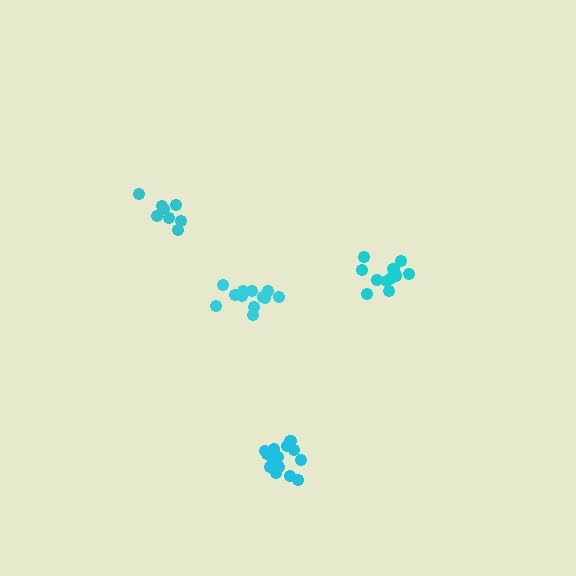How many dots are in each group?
Group 1: 8 dots, Group 2: 14 dots, Group 3: 11 dots, Group 4: 12 dots (45 total).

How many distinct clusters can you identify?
There are 4 distinct clusters.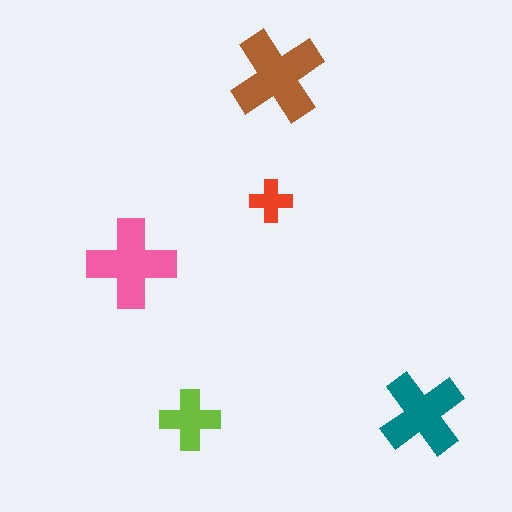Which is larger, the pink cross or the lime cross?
The pink one.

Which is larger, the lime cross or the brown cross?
The brown one.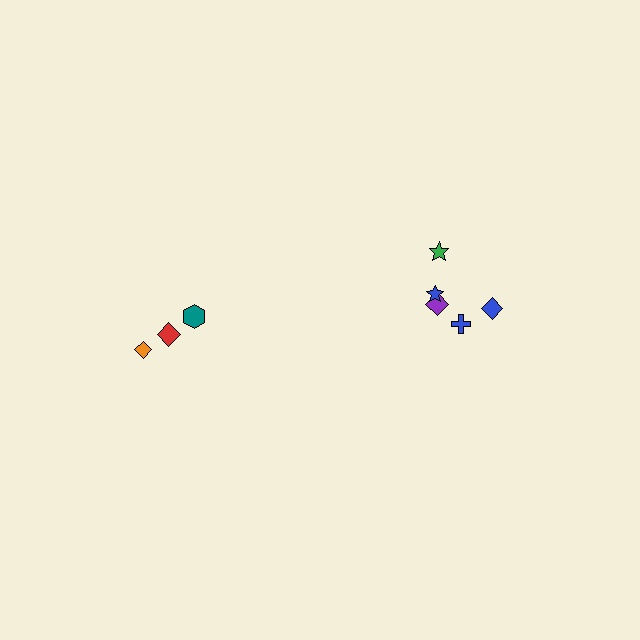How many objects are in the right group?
There are 5 objects.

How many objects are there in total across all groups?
There are 8 objects.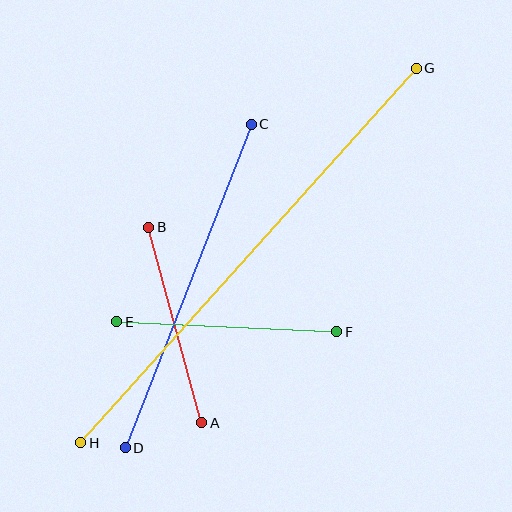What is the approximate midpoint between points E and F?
The midpoint is at approximately (227, 327) pixels.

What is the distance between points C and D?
The distance is approximately 347 pixels.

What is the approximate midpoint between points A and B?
The midpoint is at approximately (175, 325) pixels.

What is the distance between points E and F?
The distance is approximately 221 pixels.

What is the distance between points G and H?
The distance is approximately 503 pixels.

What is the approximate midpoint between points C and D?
The midpoint is at approximately (188, 286) pixels.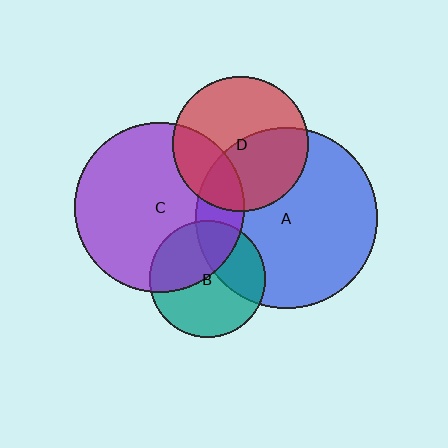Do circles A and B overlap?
Yes.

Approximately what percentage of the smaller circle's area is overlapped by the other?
Approximately 35%.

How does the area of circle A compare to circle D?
Approximately 1.8 times.